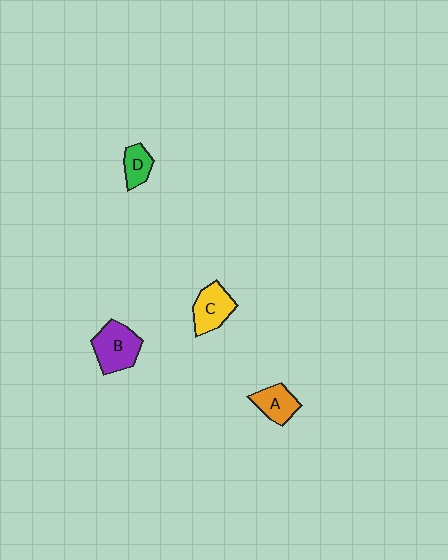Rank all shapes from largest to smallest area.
From largest to smallest: B (purple), C (yellow), A (orange), D (green).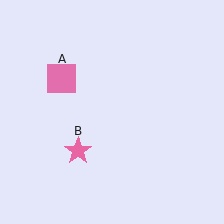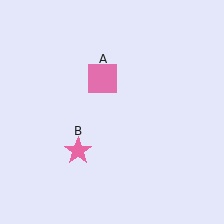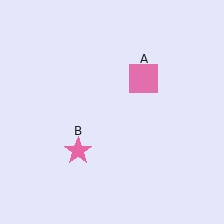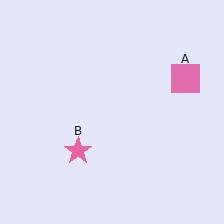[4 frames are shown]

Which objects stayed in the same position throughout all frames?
Pink star (object B) remained stationary.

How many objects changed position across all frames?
1 object changed position: pink square (object A).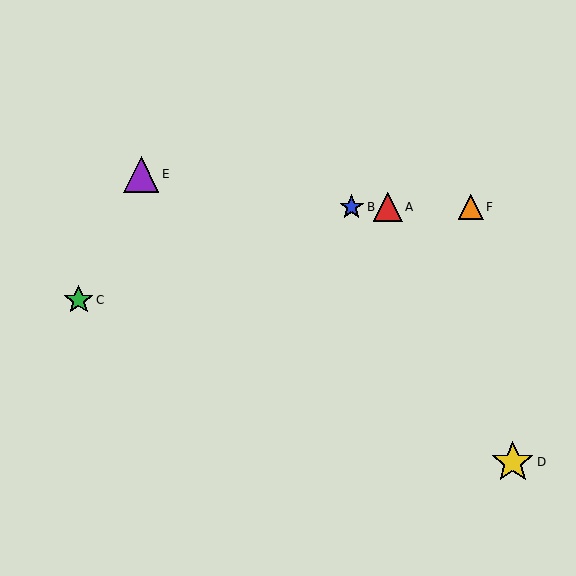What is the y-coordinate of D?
Object D is at y≈462.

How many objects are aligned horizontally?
3 objects (A, B, F) are aligned horizontally.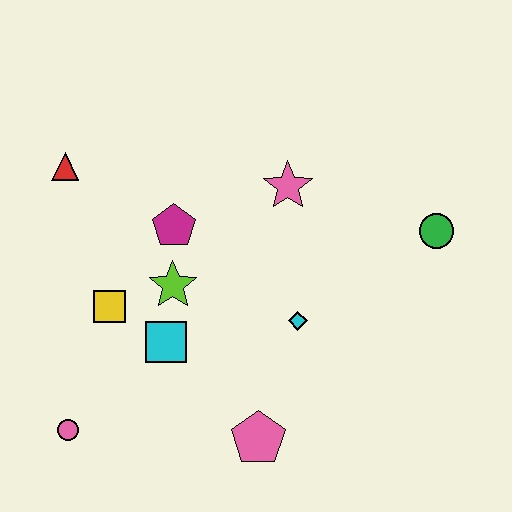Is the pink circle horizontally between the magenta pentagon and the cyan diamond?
No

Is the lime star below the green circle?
Yes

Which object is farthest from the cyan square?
The green circle is farthest from the cyan square.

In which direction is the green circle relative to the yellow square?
The green circle is to the right of the yellow square.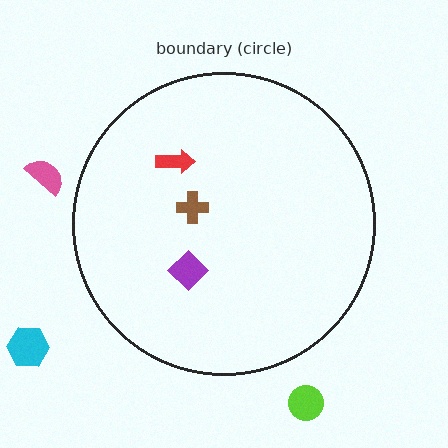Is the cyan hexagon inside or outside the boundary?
Outside.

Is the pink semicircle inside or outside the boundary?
Outside.